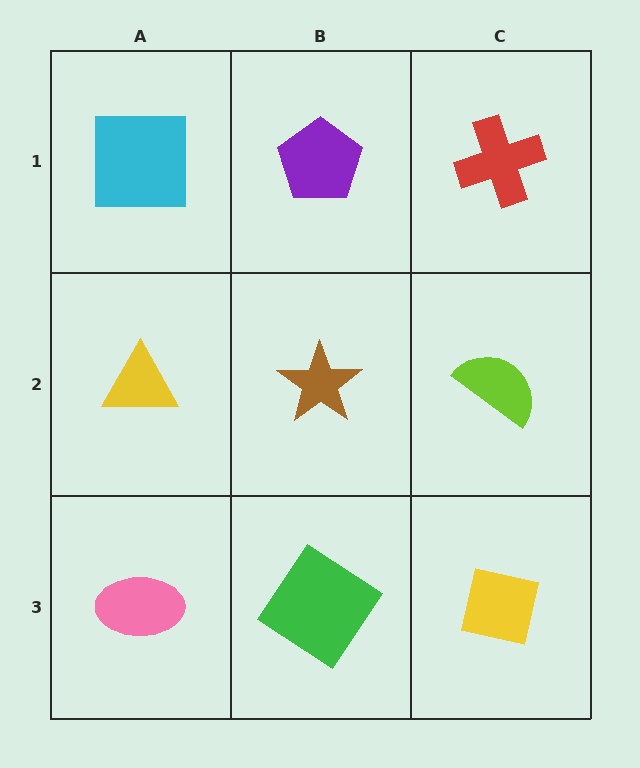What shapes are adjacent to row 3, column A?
A yellow triangle (row 2, column A), a green diamond (row 3, column B).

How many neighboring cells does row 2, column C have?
3.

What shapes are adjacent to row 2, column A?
A cyan square (row 1, column A), a pink ellipse (row 3, column A), a brown star (row 2, column B).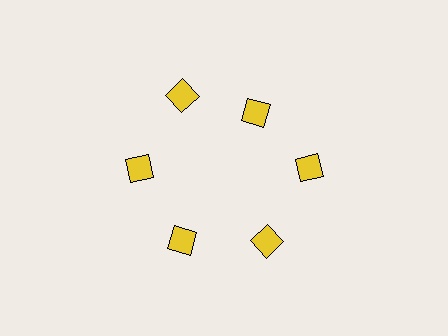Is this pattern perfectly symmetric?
No. The 6 yellow squares are arranged in a ring, but one element near the 1 o'clock position is pulled inward toward the center, breaking the 6-fold rotational symmetry.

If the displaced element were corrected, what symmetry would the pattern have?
It would have 6-fold rotational symmetry — the pattern would map onto itself every 60 degrees.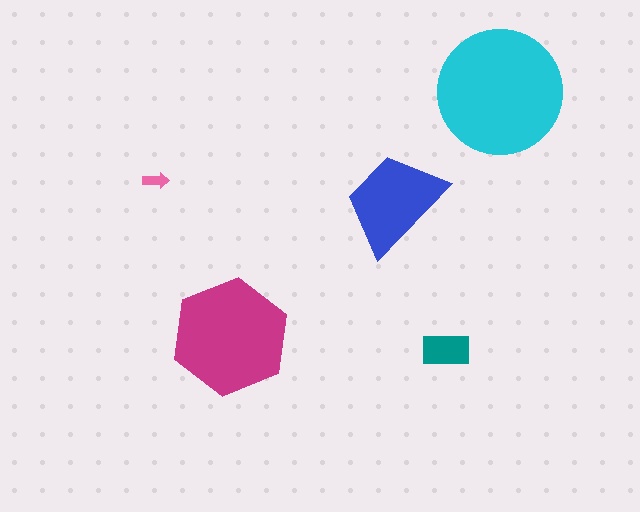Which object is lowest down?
The teal rectangle is bottommost.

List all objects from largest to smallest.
The cyan circle, the magenta hexagon, the blue trapezoid, the teal rectangle, the pink arrow.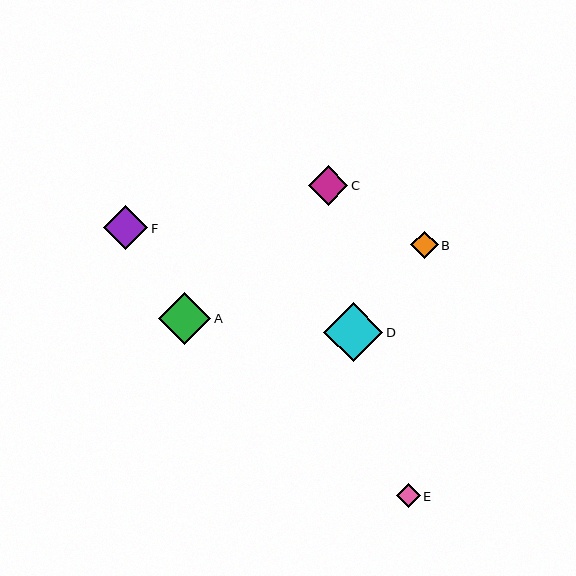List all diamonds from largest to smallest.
From largest to smallest: D, A, F, C, B, E.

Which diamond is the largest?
Diamond D is the largest with a size of approximately 59 pixels.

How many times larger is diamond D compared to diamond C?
Diamond D is approximately 1.5 times the size of diamond C.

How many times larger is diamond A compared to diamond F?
Diamond A is approximately 1.2 times the size of diamond F.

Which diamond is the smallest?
Diamond E is the smallest with a size of approximately 24 pixels.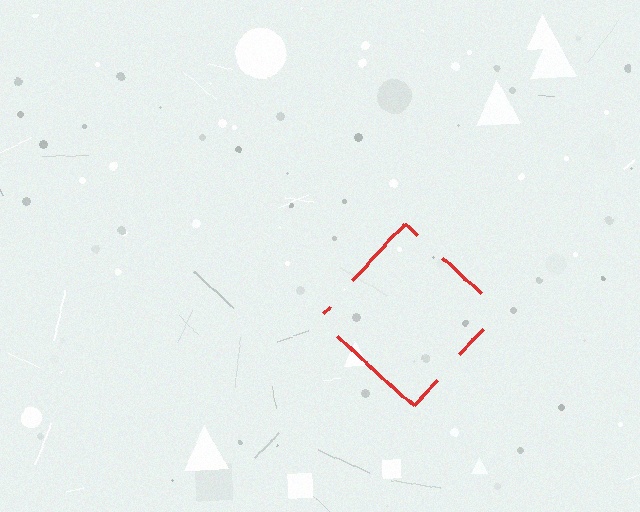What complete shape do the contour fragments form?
The contour fragments form a diamond.